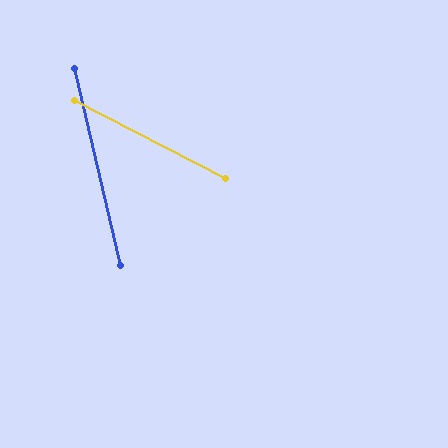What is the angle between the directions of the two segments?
Approximately 50 degrees.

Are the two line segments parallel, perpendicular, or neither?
Neither parallel nor perpendicular — they differ by about 50°.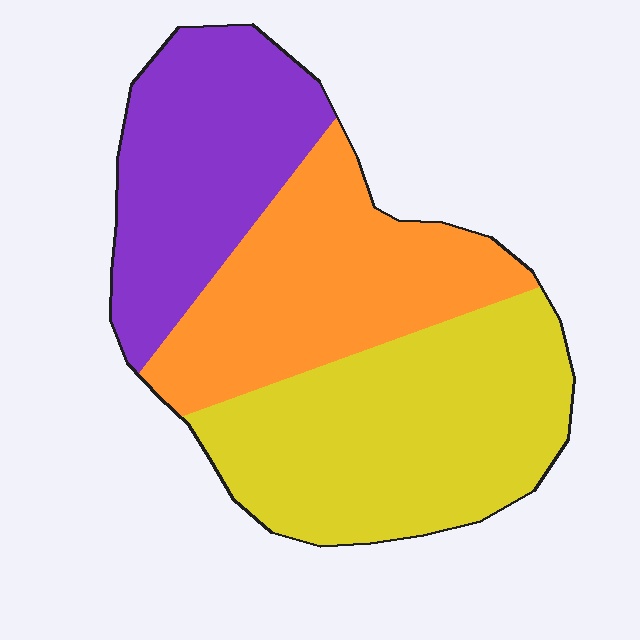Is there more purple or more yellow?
Yellow.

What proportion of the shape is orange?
Orange covers 31% of the shape.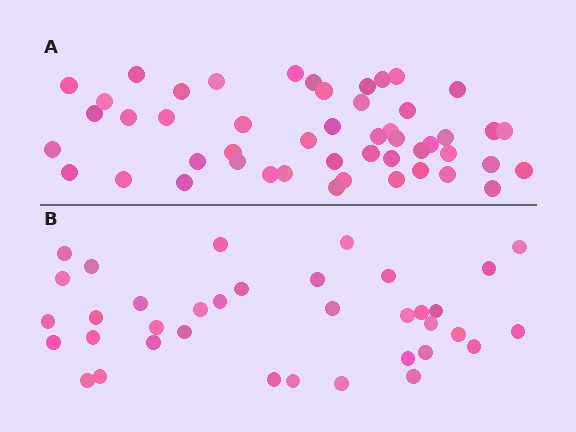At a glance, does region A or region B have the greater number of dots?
Region A (the top region) has more dots.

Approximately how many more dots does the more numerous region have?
Region A has approximately 15 more dots than region B.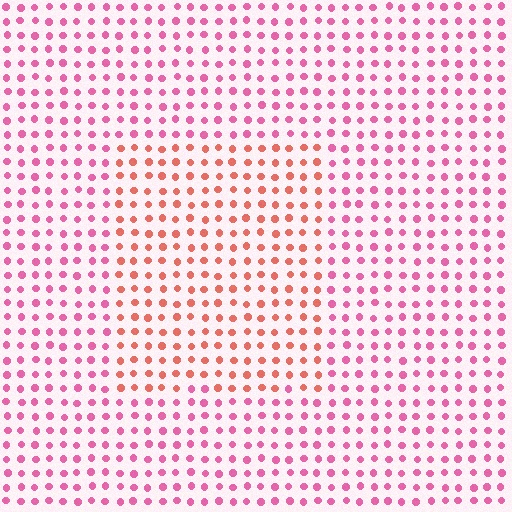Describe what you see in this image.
The image is filled with small pink elements in a uniform arrangement. A rectangle-shaped region is visible where the elements are tinted to a slightly different hue, forming a subtle color boundary.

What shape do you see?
I see a rectangle.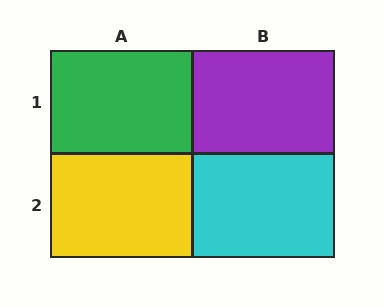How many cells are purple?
1 cell is purple.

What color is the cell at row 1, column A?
Green.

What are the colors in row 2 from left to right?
Yellow, cyan.